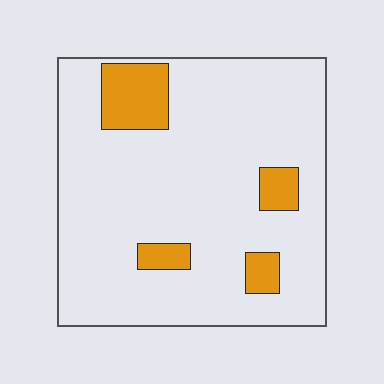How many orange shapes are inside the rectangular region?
4.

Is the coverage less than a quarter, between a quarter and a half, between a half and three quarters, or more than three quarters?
Less than a quarter.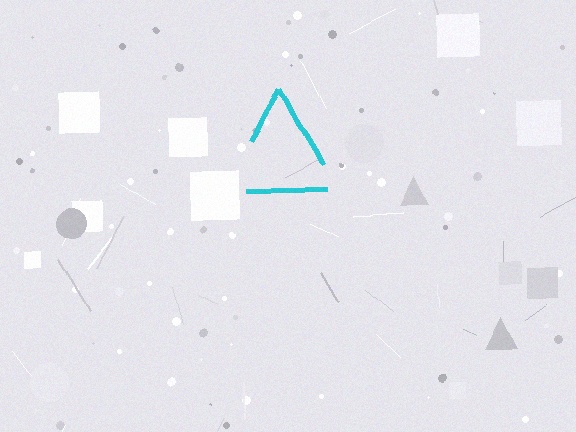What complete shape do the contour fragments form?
The contour fragments form a triangle.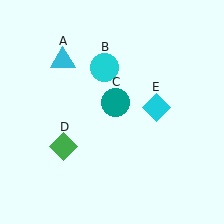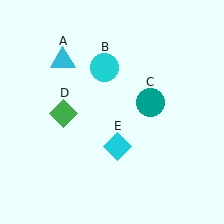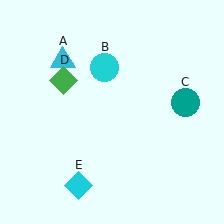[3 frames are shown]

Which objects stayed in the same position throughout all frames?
Cyan triangle (object A) and cyan circle (object B) remained stationary.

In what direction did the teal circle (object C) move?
The teal circle (object C) moved right.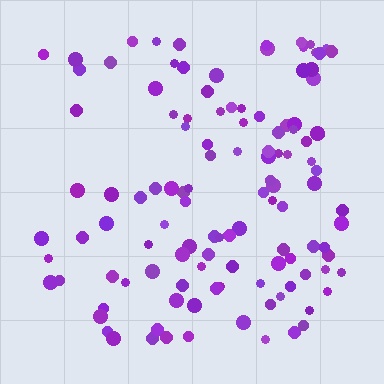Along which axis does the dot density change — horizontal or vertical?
Horizontal.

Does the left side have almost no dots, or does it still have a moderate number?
Still a moderate number, just noticeably fewer than the right.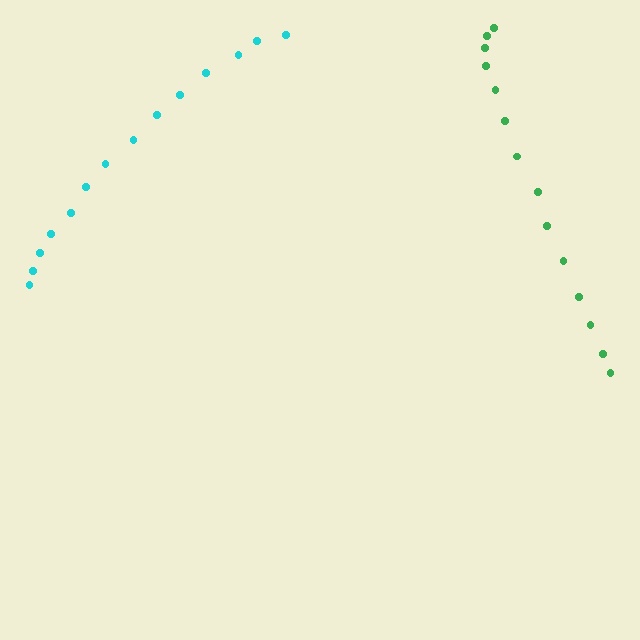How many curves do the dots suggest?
There are 2 distinct paths.